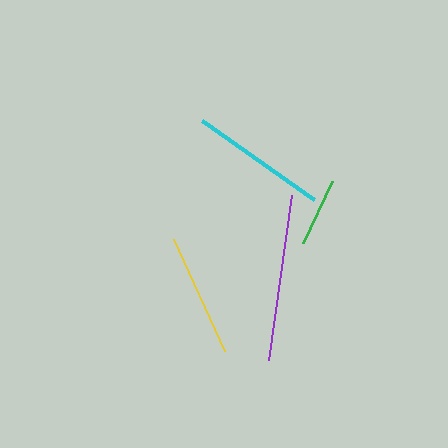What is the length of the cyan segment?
The cyan segment is approximately 137 pixels long.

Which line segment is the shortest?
The green line is the shortest at approximately 69 pixels.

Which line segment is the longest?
The purple line is the longest at approximately 166 pixels.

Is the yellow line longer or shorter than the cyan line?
The cyan line is longer than the yellow line.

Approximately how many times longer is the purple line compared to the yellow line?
The purple line is approximately 1.3 times the length of the yellow line.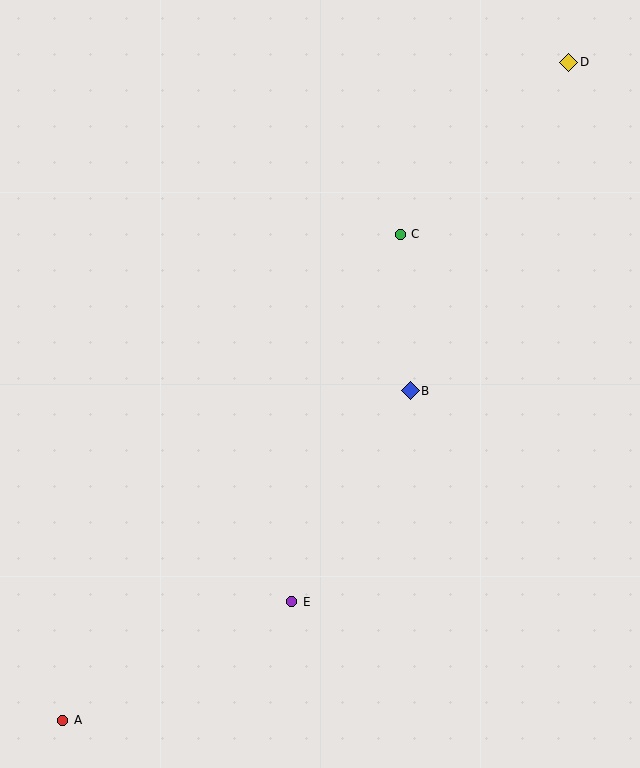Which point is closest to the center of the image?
Point B at (410, 391) is closest to the center.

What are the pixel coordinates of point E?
Point E is at (292, 602).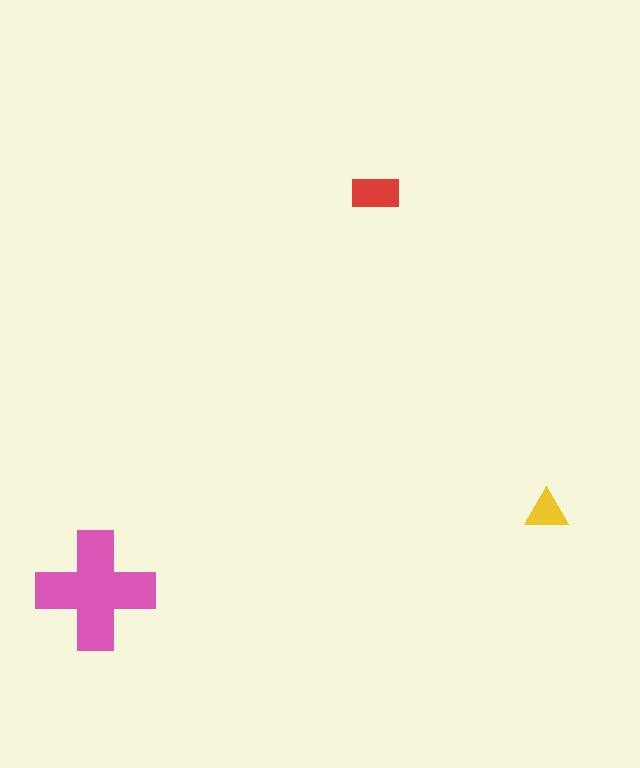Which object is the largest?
The pink cross.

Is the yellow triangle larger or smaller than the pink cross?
Smaller.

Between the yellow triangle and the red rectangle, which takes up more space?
The red rectangle.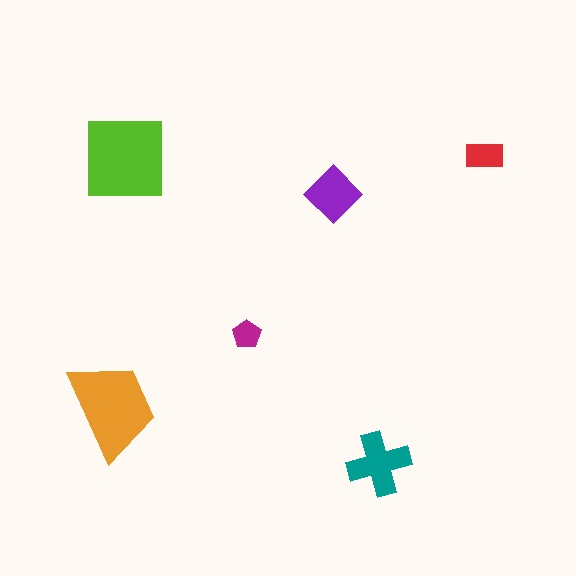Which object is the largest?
The lime square.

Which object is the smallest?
The magenta pentagon.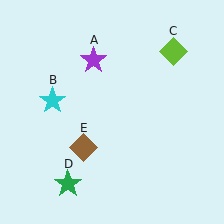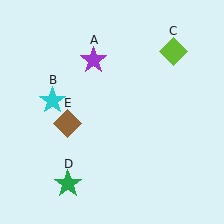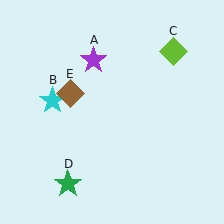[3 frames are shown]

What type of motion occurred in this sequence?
The brown diamond (object E) rotated clockwise around the center of the scene.